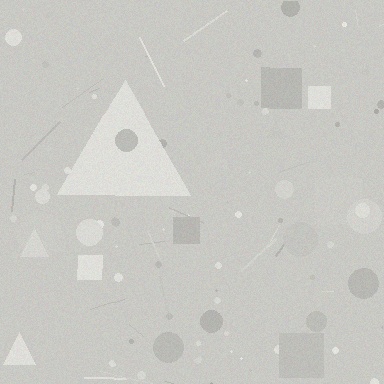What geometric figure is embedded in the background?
A triangle is embedded in the background.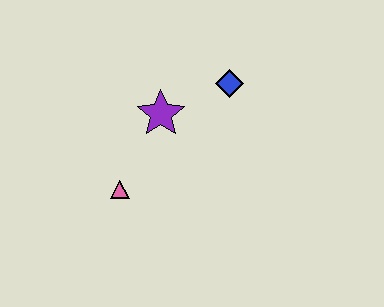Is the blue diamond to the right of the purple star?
Yes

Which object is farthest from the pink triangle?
The blue diamond is farthest from the pink triangle.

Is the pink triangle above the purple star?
No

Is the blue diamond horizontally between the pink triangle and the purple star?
No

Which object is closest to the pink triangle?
The purple star is closest to the pink triangle.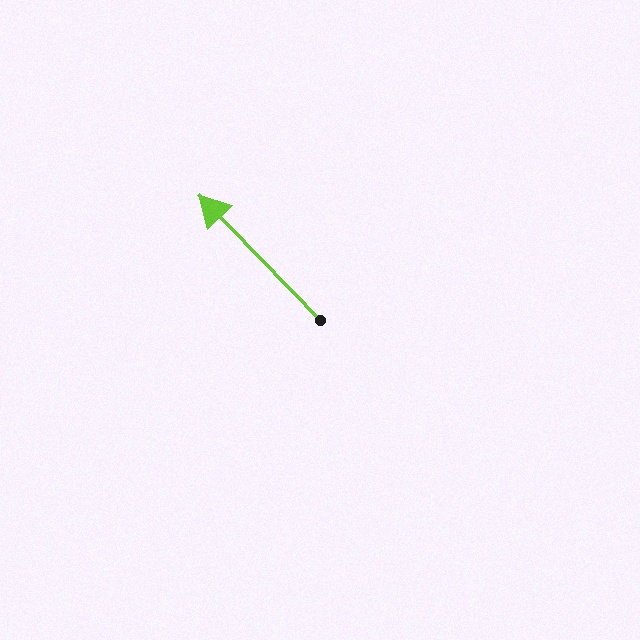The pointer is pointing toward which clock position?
Roughly 11 o'clock.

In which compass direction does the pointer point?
Northwest.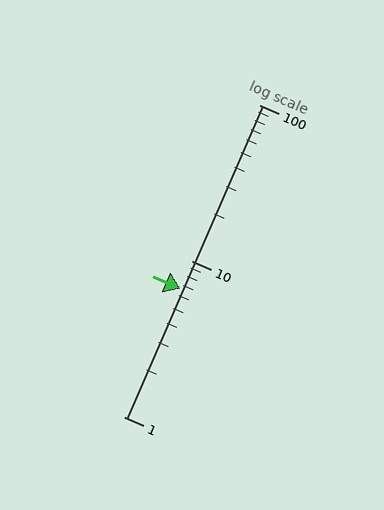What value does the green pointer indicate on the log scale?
The pointer indicates approximately 6.6.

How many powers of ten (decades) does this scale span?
The scale spans 2 decades, from 1 to 100.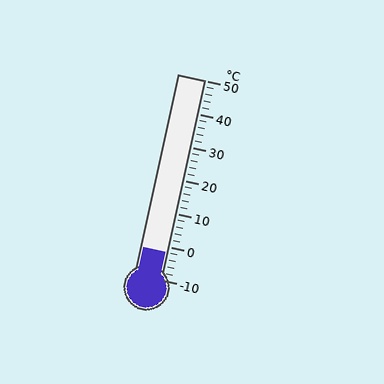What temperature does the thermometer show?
The thermometer shows approximately -2°C.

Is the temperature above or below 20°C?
The temperature is below 20°C.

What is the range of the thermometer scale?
The thermometer scale ranges from -10°C to 50°C.